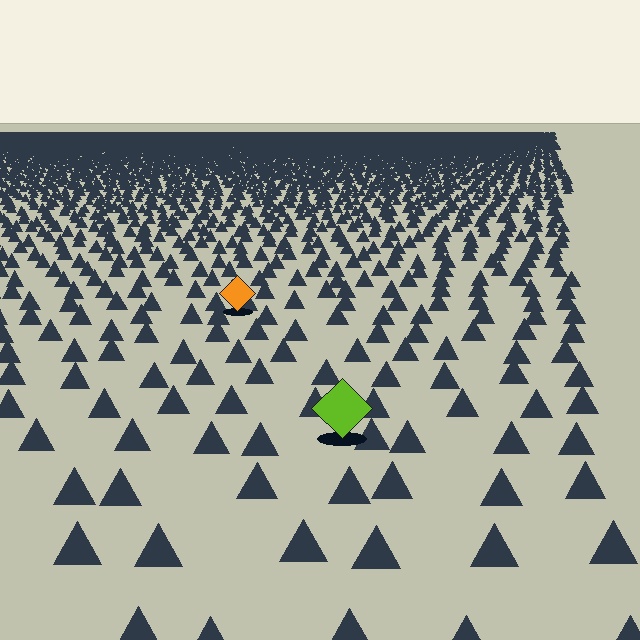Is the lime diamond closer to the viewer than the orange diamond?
Yes. The lime diamond is closer — you can tell from the texture gradient: the ground texture is coarser near it.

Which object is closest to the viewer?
The lime diamond is closest. The texture marks near it are larger and more spread out.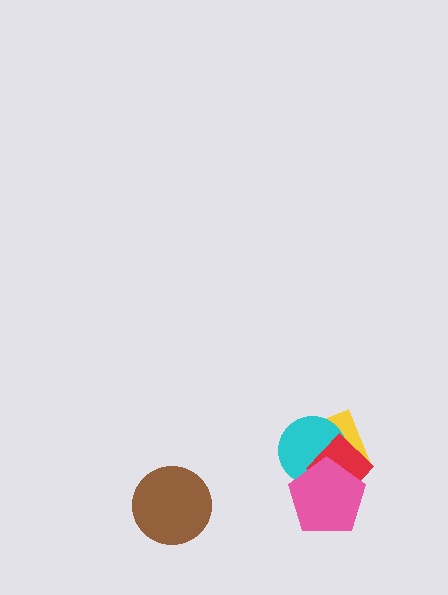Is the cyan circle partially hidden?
Yes, it is partially covered by another shape.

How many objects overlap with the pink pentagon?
3 objects overlap with the pink pentagon.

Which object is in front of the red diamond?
The pink pentagon is in front of the red diamond.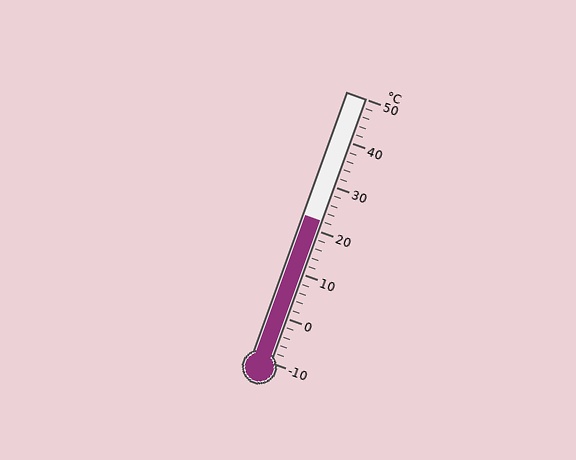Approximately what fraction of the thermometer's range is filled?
The thermometer is filled to approximately 55% of its range.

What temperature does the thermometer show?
The thermometer shows approximately 22°C.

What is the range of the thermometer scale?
The thermometer scale ranges from -10°C to 50°C.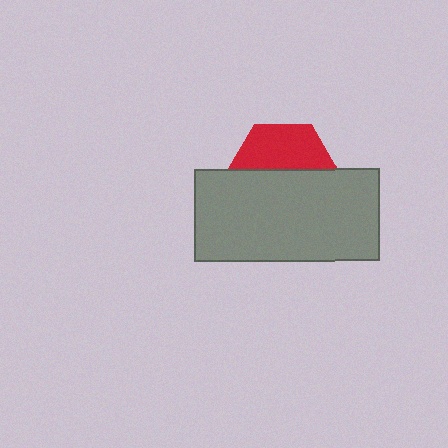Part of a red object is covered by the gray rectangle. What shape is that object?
It is a hexagon.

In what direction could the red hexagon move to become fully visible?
The red hexagon could move up. That would shift it out from behind the gray rectangle entirely.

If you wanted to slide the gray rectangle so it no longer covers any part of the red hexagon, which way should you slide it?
Slide it down — that is the most direct way to separate the two shapes.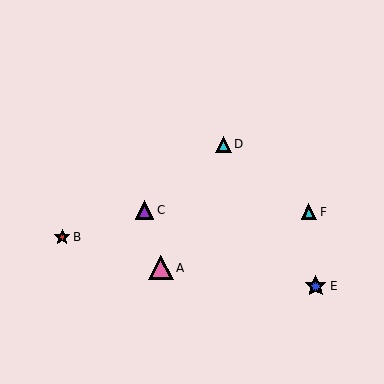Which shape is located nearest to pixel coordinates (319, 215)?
The cyan triangle (labeled F) at (309, 212) is nearest to that location.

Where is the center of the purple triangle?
The center of the purple triangle is at (144, 210).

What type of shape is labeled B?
Shape B is a red star.